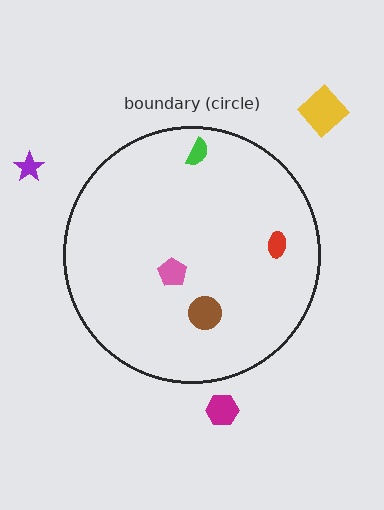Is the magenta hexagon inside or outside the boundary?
Outside.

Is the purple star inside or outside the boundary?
Outside.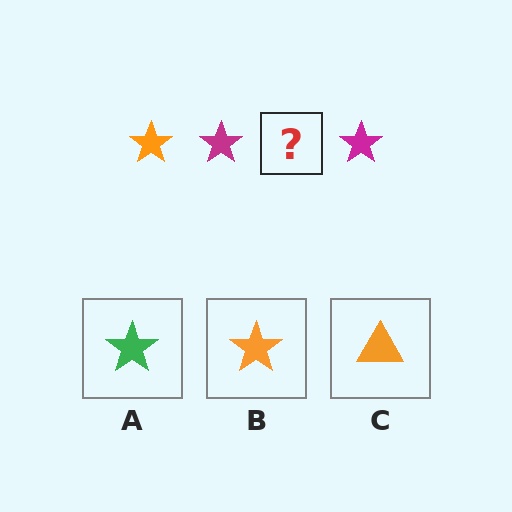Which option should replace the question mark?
Option B.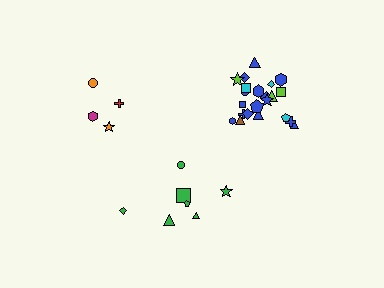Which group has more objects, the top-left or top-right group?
The top-right group.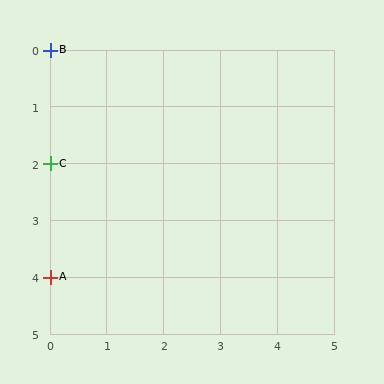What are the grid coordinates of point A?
Point A is at grid coordinates (0, 4).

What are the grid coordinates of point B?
Point B is at grid coordinates (0, 0).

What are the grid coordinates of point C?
Point C is at grid coordinates (0, 2).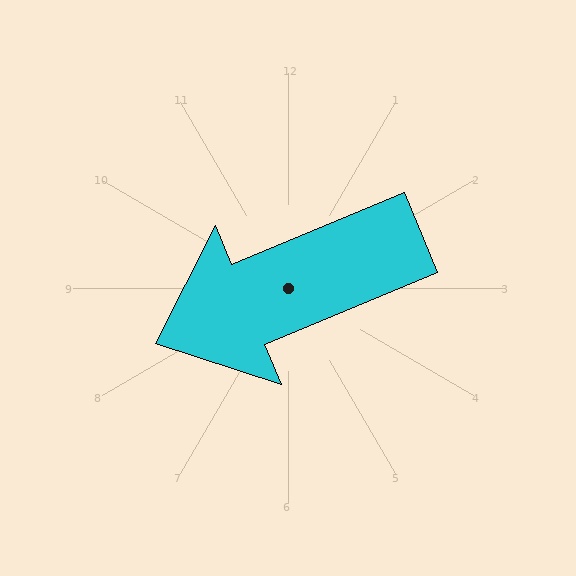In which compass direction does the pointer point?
Southwest.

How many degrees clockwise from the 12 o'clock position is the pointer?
Approximately 247 degrees.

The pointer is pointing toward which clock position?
Roughly 8 o'clock.